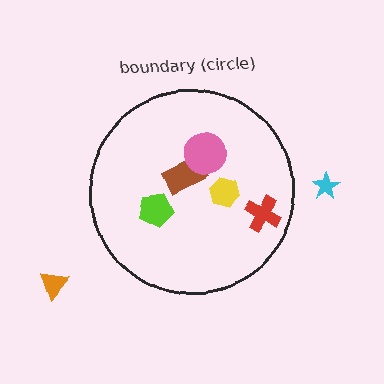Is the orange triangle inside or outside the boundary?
Outside.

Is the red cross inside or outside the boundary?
Inside.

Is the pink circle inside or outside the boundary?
Inside.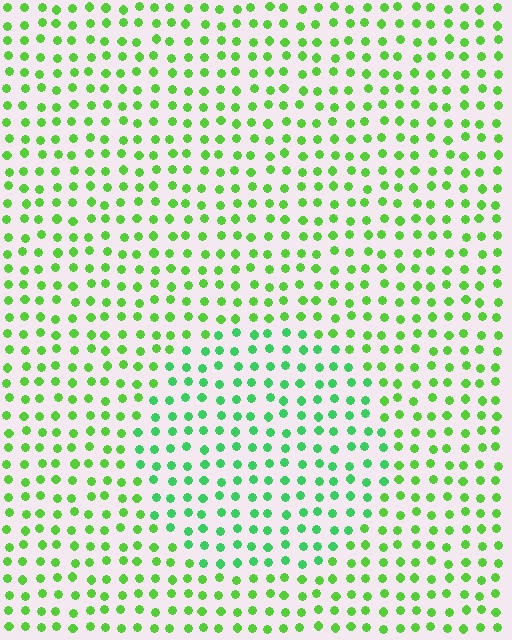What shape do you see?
I see a circle.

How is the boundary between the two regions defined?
The boundary is defined purely by a slight shift in hue (about 28 degrees). Spacing, size, and orientation are identical on both sides.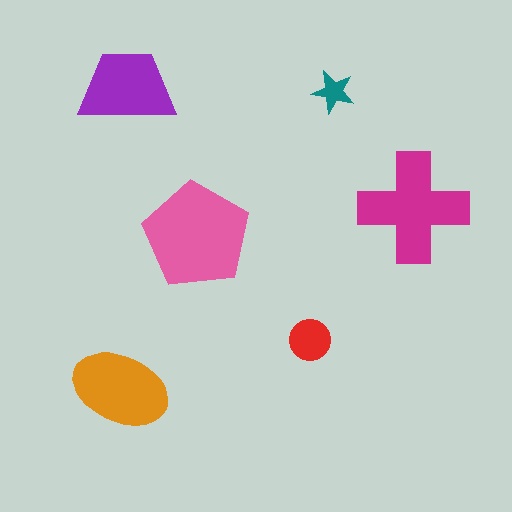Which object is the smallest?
The teal star.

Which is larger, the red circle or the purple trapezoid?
The purple trapezoid.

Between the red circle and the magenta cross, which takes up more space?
The magenta cross.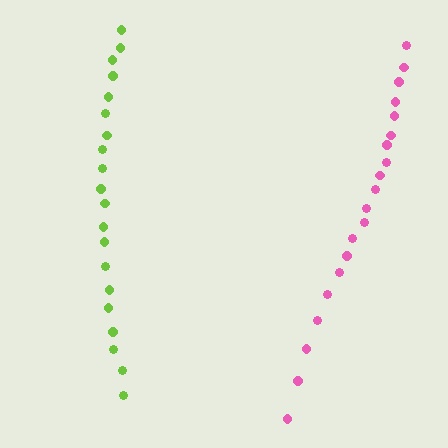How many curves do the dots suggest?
There are 2 distinct paths.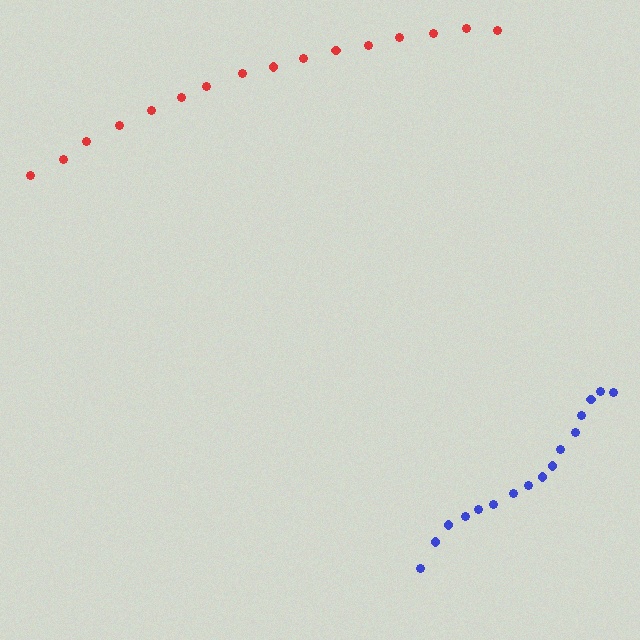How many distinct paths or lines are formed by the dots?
There are 2 distinct paths.